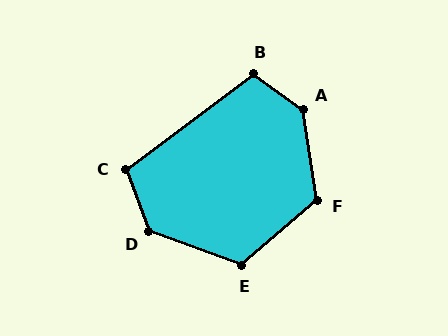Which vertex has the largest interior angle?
A, at approximately 134 degrees.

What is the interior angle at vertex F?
Approximately 122 degrees (obtuse).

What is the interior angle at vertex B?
Approximately 108 degrees (obtuse).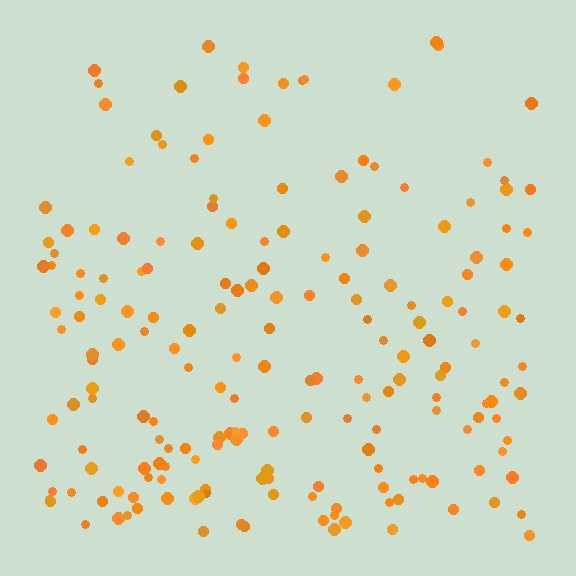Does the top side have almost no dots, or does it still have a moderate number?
Still a moderate number, just noticeably fewer than the bottom.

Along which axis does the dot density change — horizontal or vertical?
Vertical.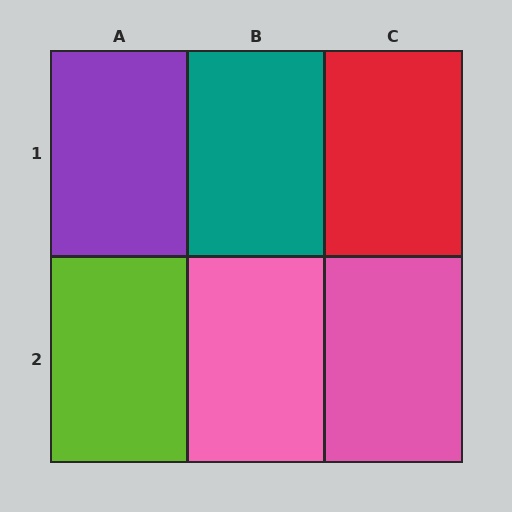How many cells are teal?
1 cell is teal.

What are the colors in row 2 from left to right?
Lime, pink, pink.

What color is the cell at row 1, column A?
Purple.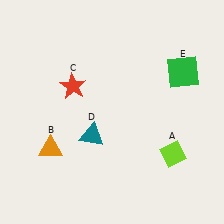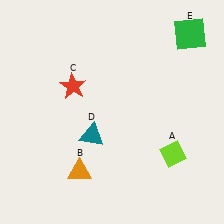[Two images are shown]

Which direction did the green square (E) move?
The green square (E) moved up.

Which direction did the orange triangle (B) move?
The orange triangle (B) moved right.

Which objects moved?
The objects that moved are: the orange triangle (B), the green square (E).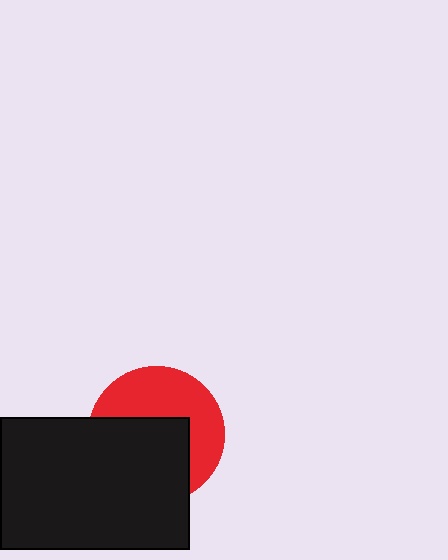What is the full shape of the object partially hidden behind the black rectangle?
The partially hidden object is a red circle.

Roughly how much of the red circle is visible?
About half of it is visible (roughly 49%).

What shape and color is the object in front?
The object in front is a black rectangle.